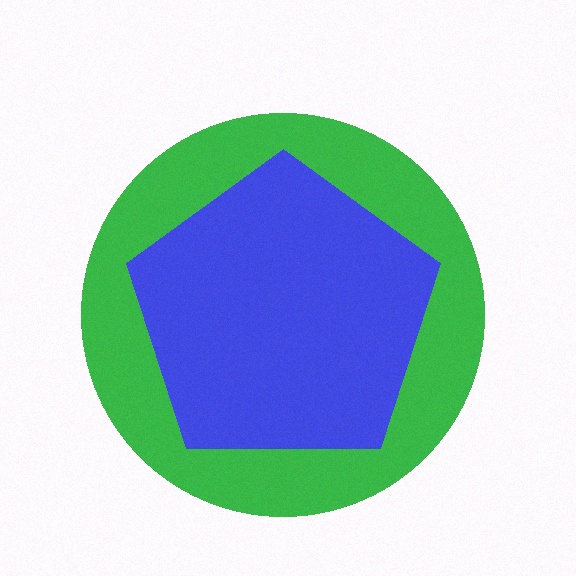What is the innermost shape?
The blue pentagon.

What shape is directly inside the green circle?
The blue pentagon.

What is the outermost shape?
The green circle.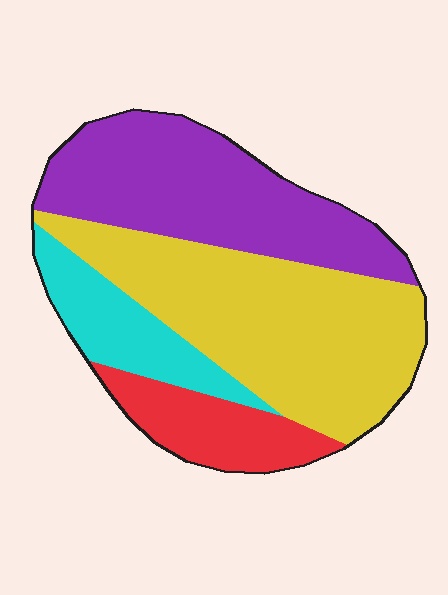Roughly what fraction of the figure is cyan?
Cyan takes up less than a quarter of the figure.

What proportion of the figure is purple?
Purple takes up between a sixth and a third of the figure.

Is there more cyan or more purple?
Purple.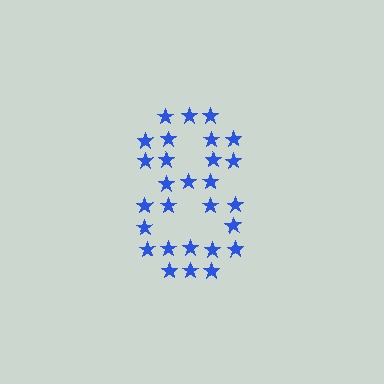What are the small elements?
The small elements are stars.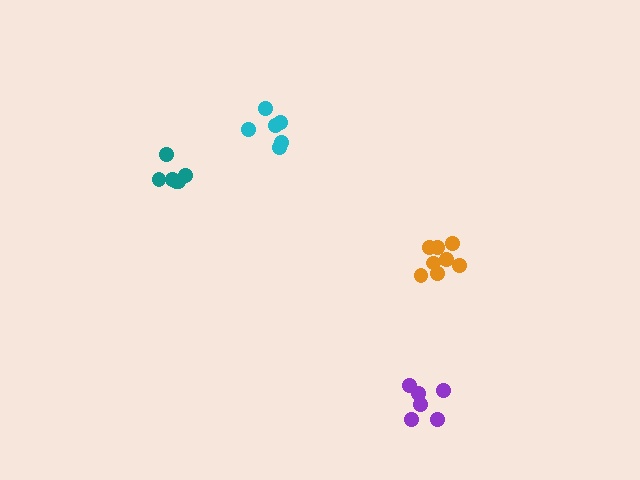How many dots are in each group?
Group 1: 6 dots, Group 2: 6 dots, Group 3: 6 dots, Group 4: 8 dots (26 total).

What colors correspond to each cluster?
The clusters are colored: cyan, purple, teal, orange.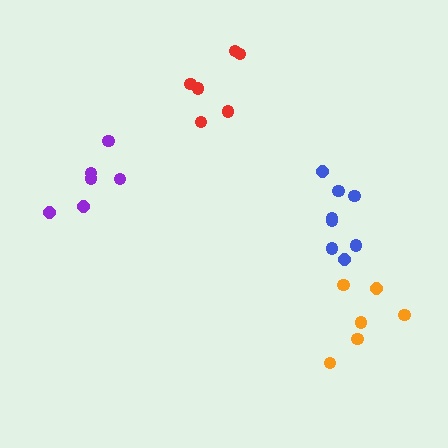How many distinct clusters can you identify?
There are 4 distinct clusters.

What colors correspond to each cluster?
The clusters are colored: red, orange, blue, purple.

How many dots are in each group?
Group 1: 6 dots, Group 2: 6 dots, Group 3: 8 dots, Group 4: 6 dots (26 total).